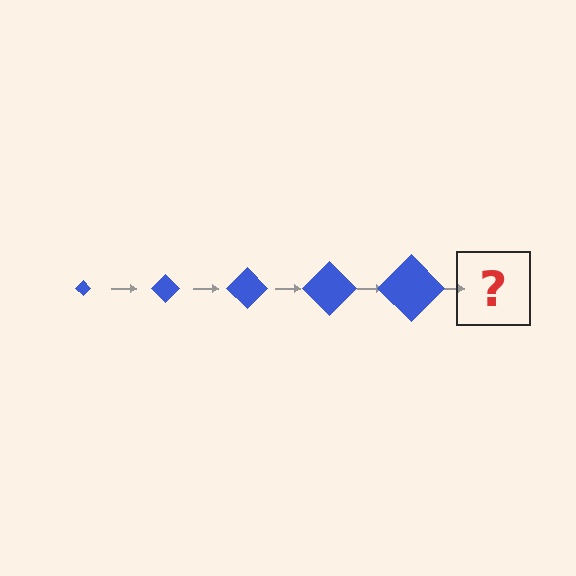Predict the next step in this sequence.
The next step is a blue diamond, larger than the previous one.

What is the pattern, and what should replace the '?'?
The pattern is that the diamond gets progressively larger each step. The '?' should be a blue diamond, larger than the previous one.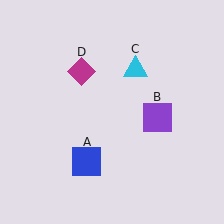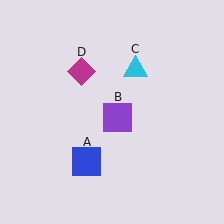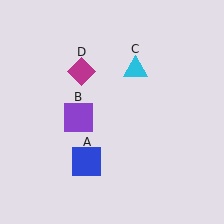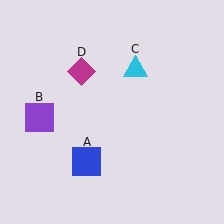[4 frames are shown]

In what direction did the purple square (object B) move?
The purple square (object B) moved left.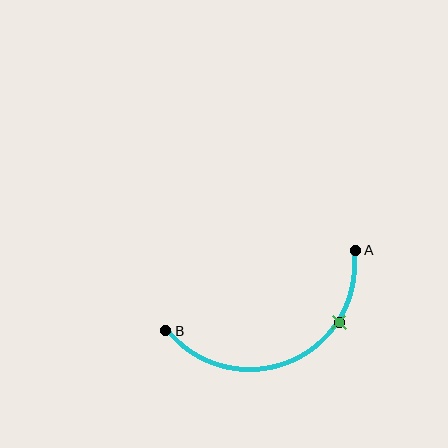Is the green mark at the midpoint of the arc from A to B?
No. The green mark lies on the arc but is closer to endpoint A. The arc midpoint would be at the point on the curve equidistant along the arc from both A and B.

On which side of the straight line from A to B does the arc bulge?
The arc bulges below the straight line connecting A and B.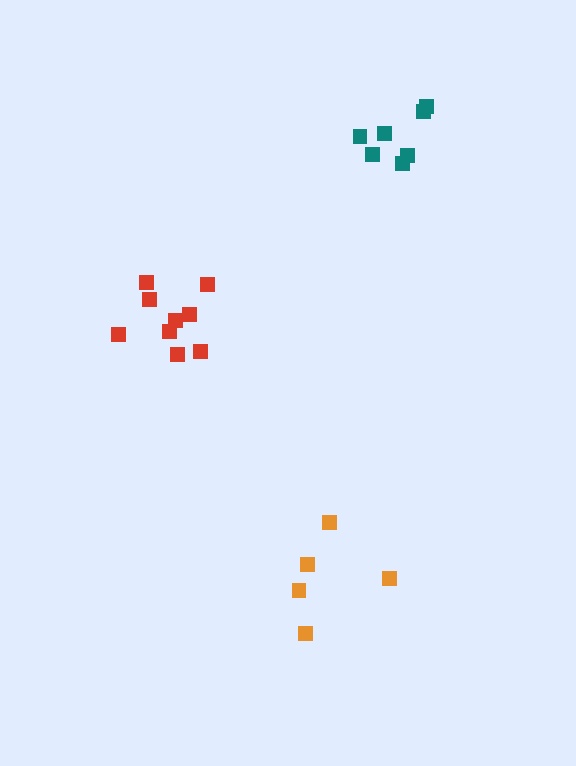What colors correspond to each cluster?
The clusters are colored: orange, teal, red.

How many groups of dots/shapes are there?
There are 3 groups.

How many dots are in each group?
Group 1: 5 dots, Group 2: 7 dots, Group 3: 9 dots (21 total).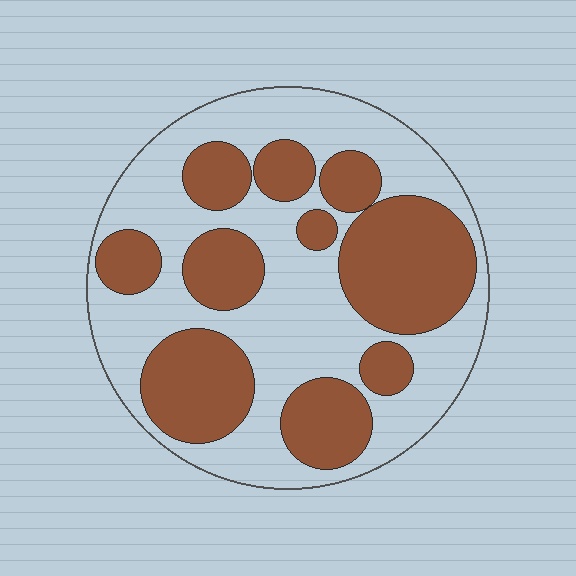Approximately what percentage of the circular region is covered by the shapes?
Approximately 45%.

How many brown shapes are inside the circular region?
10.